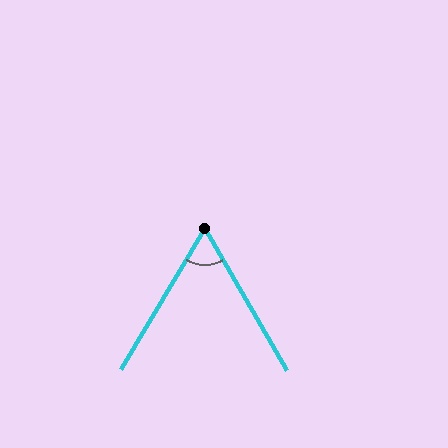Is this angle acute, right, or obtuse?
It is acute.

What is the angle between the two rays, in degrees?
Approximately 61 degrees.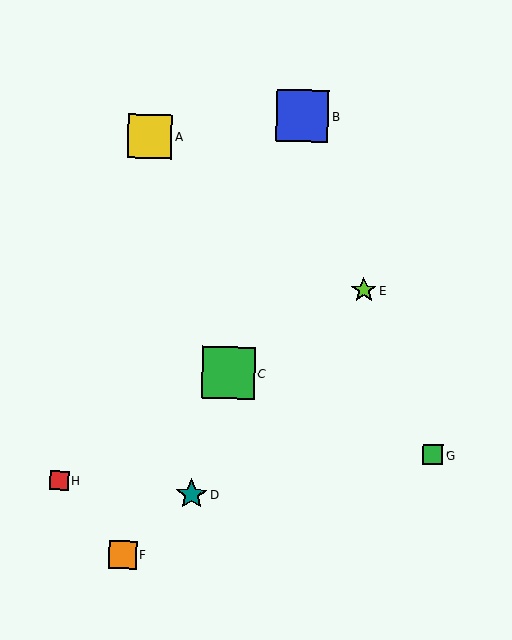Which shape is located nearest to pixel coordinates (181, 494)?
The teal star (labeled D) at (191, 494) is nearest to that location.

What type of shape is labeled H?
Shape H is a red square.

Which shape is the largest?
The green square (labeled C) is the largest.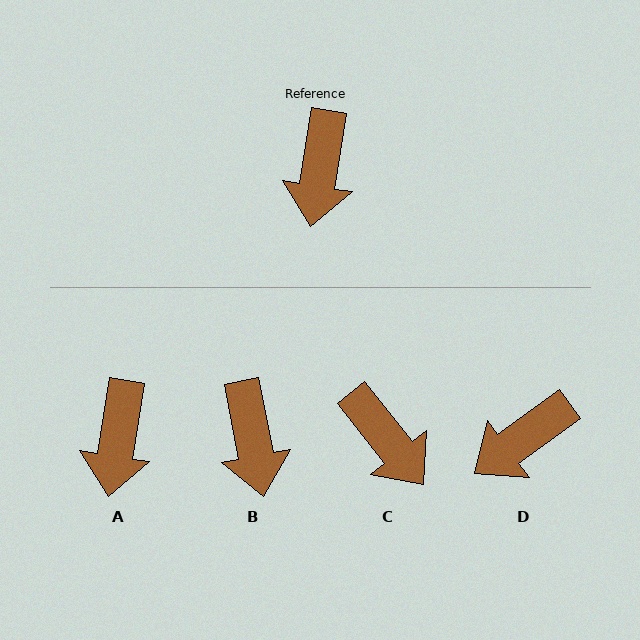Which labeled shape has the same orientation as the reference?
A.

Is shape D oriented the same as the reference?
No, it is off by about 45 degrees.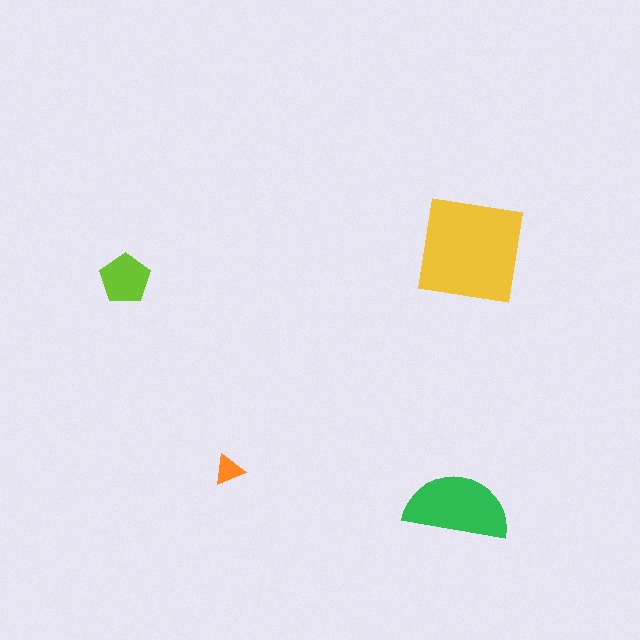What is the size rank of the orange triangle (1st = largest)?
4th.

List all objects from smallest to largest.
The orange triangle, the lime pentagon, the green semicircle, the yellow square.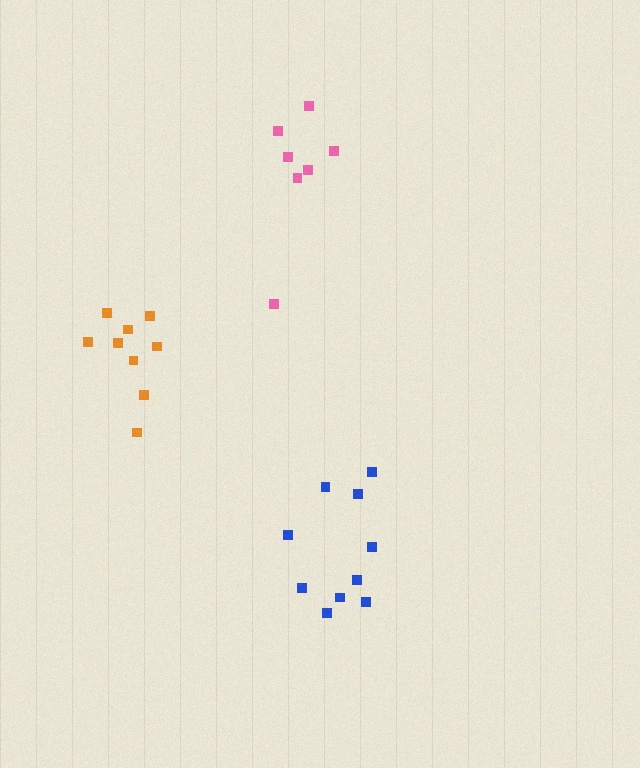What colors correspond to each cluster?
The clusters are colored: pink, orange, blue.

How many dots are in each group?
Group 1: 7 dots, Group 2: 9 dots, Group 3: 10 dots (26 total).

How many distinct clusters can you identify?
There are 3 distinct clusters.